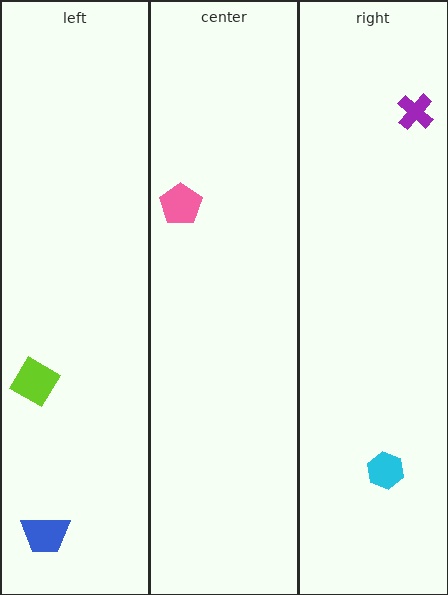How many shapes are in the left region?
2.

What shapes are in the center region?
The pink pentagon.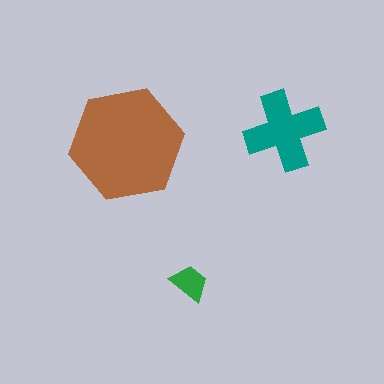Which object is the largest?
The brown hexagon.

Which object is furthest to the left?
The brown hexagon is leftmost.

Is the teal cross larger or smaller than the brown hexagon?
Smaller.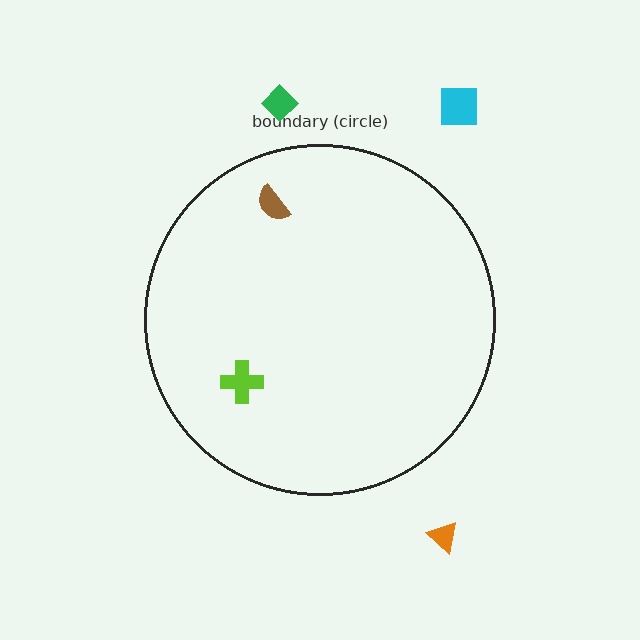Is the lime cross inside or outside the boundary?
Inside.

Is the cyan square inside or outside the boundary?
Outside.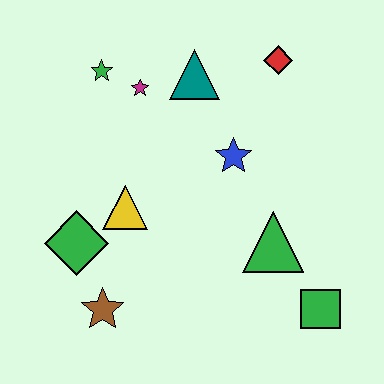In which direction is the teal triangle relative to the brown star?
The teal triangle is above the brown star.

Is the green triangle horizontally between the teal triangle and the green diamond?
No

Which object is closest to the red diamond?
The teal triangle is closest to the red diamond.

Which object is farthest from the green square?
The green star is farthest from the green square.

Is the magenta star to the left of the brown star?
No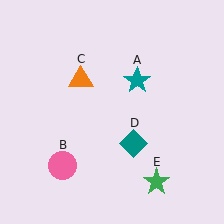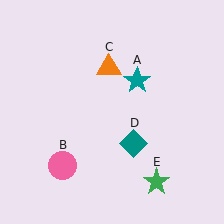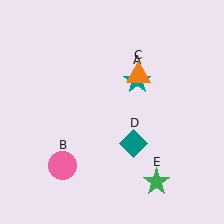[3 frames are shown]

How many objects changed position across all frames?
1 object changed position: orange triangle (object C).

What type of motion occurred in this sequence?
The orange triangle (object C) rotated clockwise around the center of the scene.